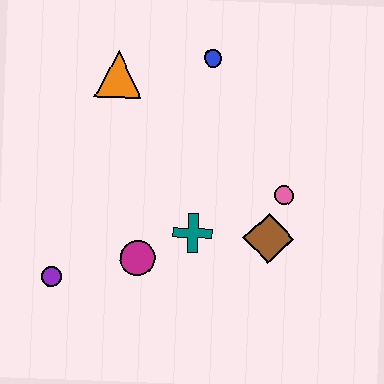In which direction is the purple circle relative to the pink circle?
The purple circle is to the left of the pink circle.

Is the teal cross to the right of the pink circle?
No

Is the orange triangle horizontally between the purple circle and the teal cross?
Yes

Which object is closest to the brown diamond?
The pink circle is closest to the brown diamond.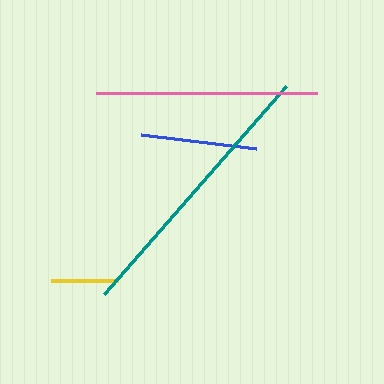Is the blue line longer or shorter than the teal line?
The teal line is longer than the blue line.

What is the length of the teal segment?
The teal segment is approximately 276 pixels long.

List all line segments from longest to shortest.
From longest to shortest: teal, pink, blue, yellow.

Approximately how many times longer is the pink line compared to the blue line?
The pink line is approximately 1.9 times the length of the blue line.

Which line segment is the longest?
The teal line is the longest at approximately 276 pixels.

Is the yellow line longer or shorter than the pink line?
The pink line is longer than the yellow line.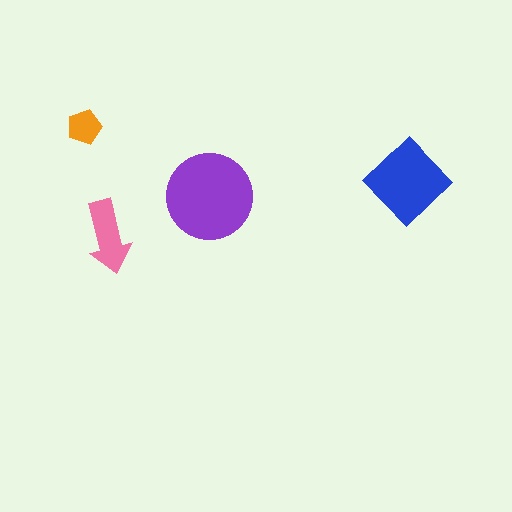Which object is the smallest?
The orange pentagon.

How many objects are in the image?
There are 4 objects in the image.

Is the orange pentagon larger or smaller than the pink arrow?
Smaller.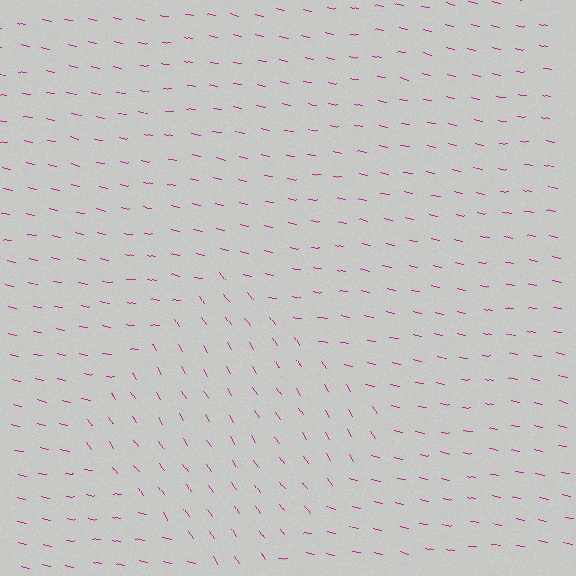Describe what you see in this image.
The image is filled with small magenta line segments. A diamond region in the image has lines oriented differently from the surrounding lines, creating a visible texture boundary.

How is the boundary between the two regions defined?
The boundary is defined purely by a change in line orientation (approximately 45 degrees difference). All lines are the same color and thickness.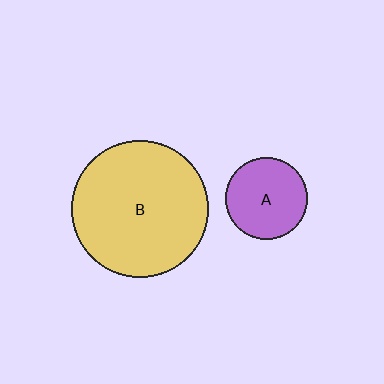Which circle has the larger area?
Circle B (yellow).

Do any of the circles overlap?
No, none of the circles overlap.